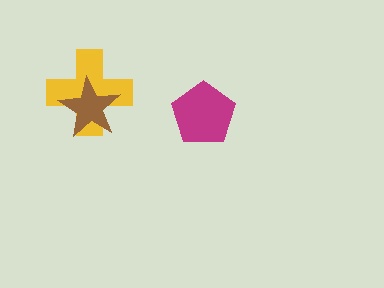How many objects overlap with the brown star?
1 object overlaps with the brown star.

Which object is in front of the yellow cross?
The brown star is in front of the yellow cross.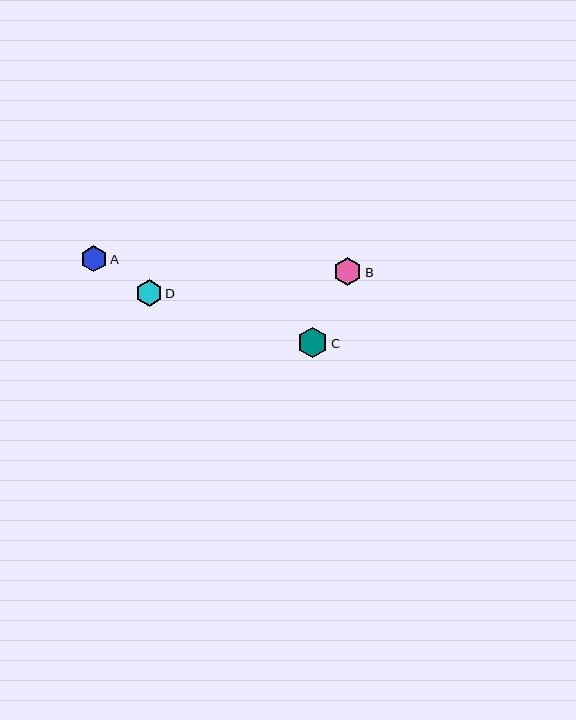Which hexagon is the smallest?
Hexagon A is the smallest with a size of approximately 26 pixels.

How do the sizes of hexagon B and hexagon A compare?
Hexagon B and hexagon A are approximately the same size.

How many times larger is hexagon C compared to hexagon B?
Hexagon C is approximately 1.1 times the size of hexagon B.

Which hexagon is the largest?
Hexagon C is the largest with a size of approximately 31 pixels.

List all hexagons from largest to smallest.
From largest to smallest: C, B, D, A.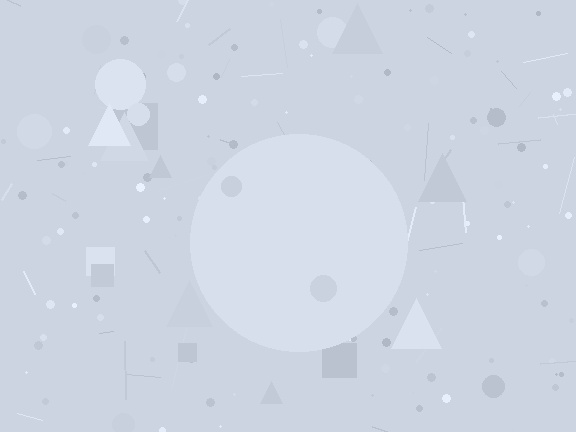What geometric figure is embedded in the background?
A circle is embedded in the background.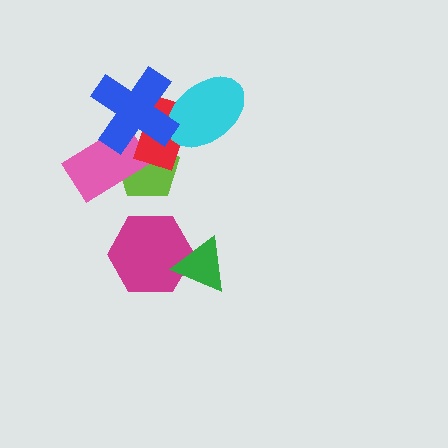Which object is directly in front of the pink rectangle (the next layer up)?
The red rectangle is directly in front of the pink rectangle.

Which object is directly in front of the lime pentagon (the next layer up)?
The pink rectangle is directly in front of the lime pentagon.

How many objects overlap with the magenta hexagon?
1 object overlaps with the magenta hexagon.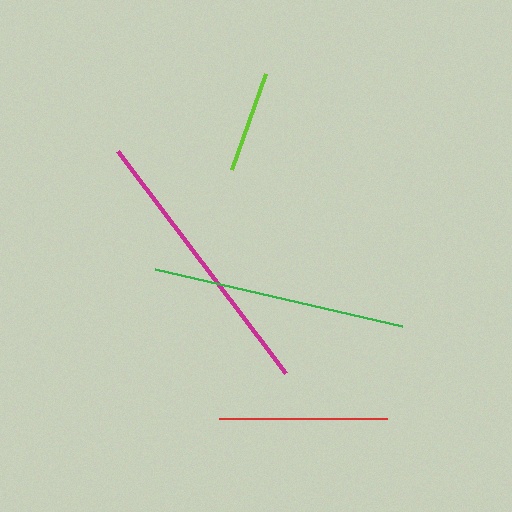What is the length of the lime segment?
The lime segment is approximately 102 pixels long.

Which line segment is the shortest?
The lime line is the shortest at approximately 102 pixels.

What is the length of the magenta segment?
The magenta segment is approximately 279 pixels long.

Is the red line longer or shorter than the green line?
The green line is longer than the red line.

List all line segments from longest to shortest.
From longest to shortest: magenta, green, red, lime.